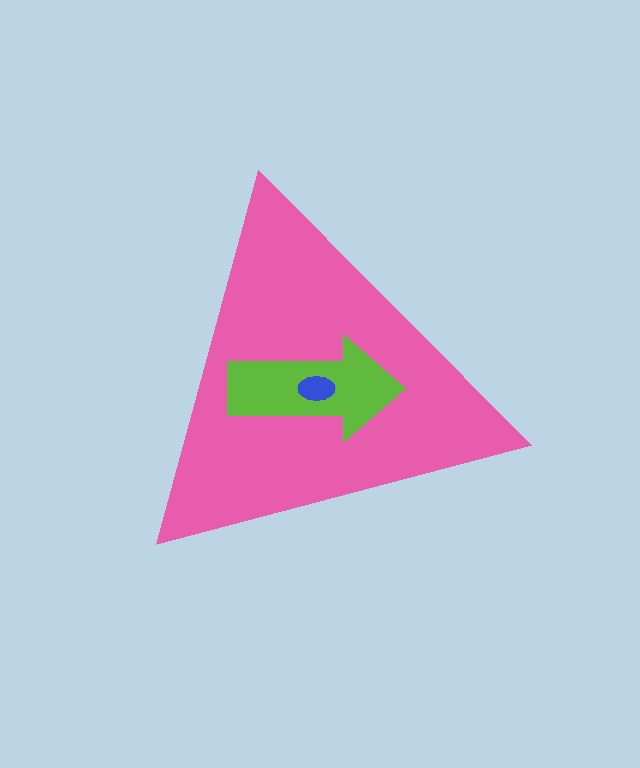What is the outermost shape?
The pink triangle.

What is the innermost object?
The blue ellipse.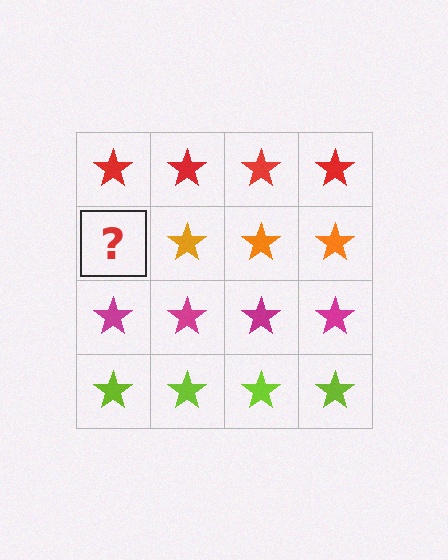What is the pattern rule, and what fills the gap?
The rule is that each row has a consistent color. The gap should be filled with an orange star.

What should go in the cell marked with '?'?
The missing cell should contain an orange star.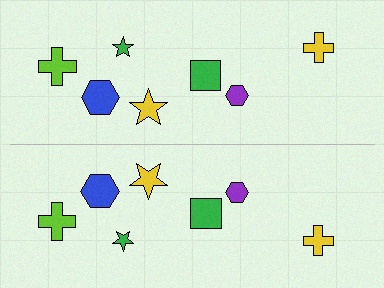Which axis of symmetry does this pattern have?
The pattern has a horizontal axis of symmetry running through the center of the image.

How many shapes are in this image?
There are 14 shapes in this image.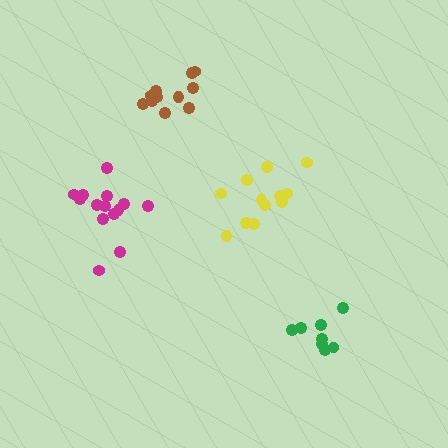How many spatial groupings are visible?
There are 4 spatial groupings.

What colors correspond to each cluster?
The clusters are colored: green, yellow, magenta, brown.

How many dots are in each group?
Group 1: 8 dots, Group 2: 13 dots, Group 3: 14 dots, Group 4: 11 dots (46 total).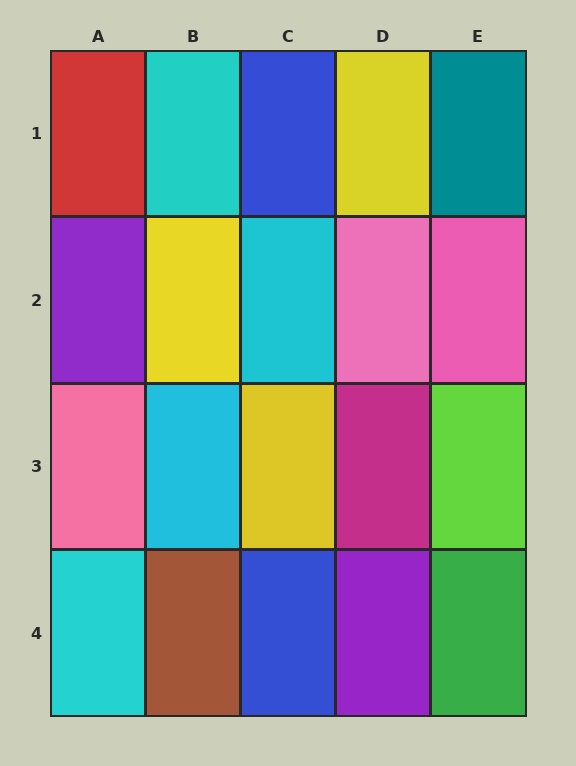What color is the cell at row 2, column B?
Yellow.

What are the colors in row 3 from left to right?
Pink, cyan, yellow, magenta, lime.